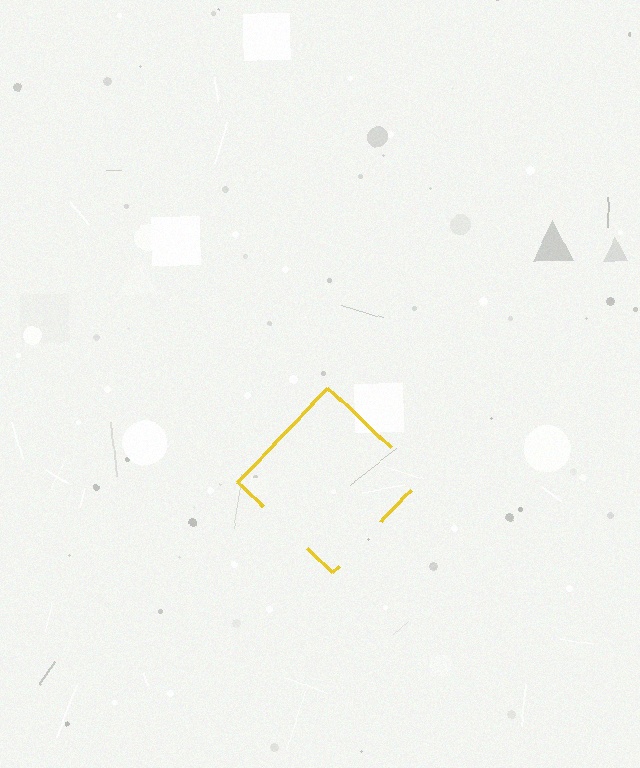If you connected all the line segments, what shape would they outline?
They would outline a diamond.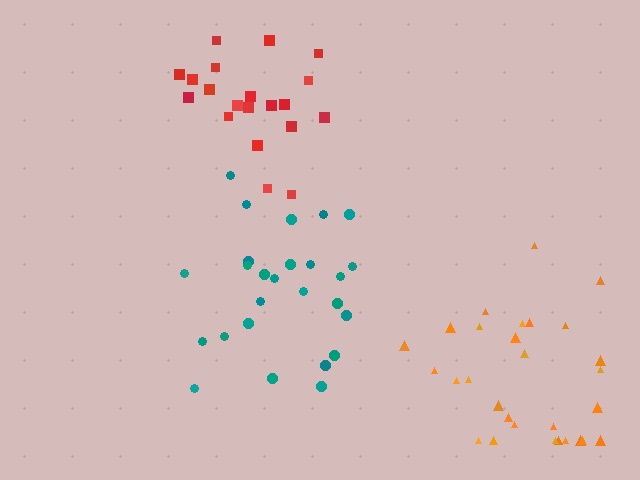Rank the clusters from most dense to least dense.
red, teal, orange.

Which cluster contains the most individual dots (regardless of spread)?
Orange (29).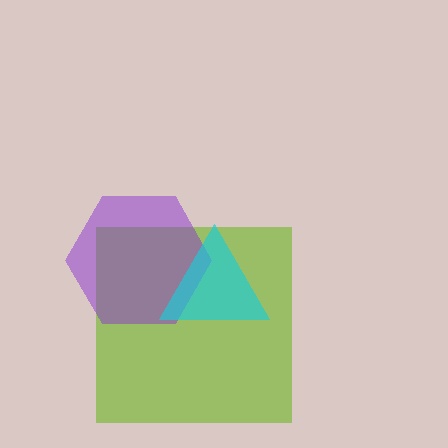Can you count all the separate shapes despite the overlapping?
Yes, there are 3 separate shapes.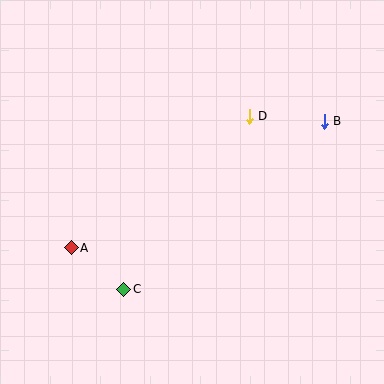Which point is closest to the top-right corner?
Point B is closest to the top-right corner.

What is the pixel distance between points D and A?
The distance between D and A is 221 pixels.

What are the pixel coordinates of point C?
Point C is at (124, 289).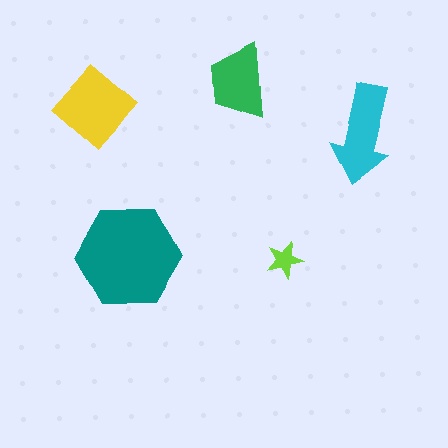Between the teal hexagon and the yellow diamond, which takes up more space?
The teal hexagon.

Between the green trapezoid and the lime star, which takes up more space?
The green trapezoid.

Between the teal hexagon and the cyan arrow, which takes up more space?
The teal hexagon.